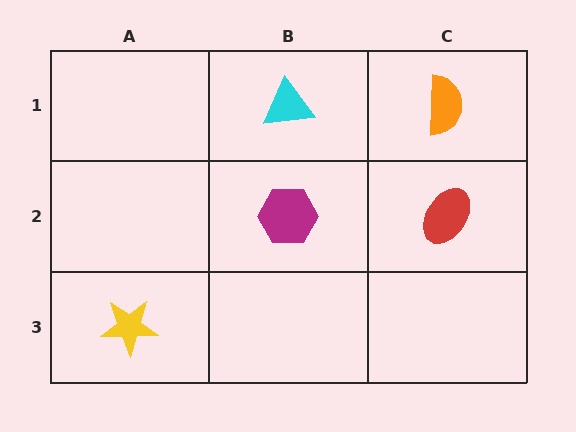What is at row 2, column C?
A red ellipse.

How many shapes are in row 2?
2 shapes.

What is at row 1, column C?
An orange semicircle.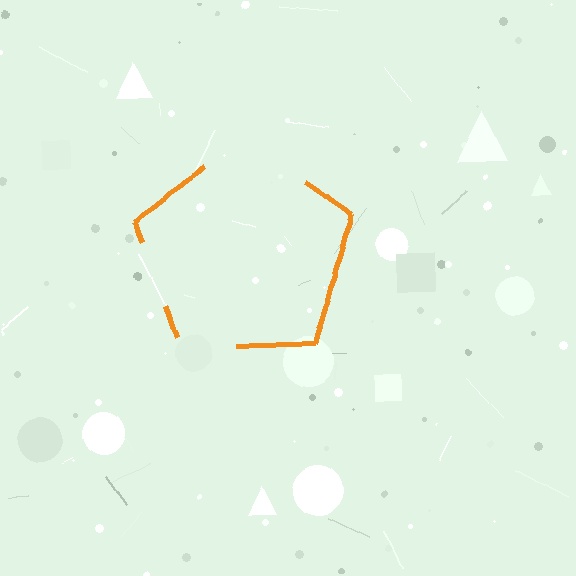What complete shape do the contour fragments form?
The contour fragments form a pentagon.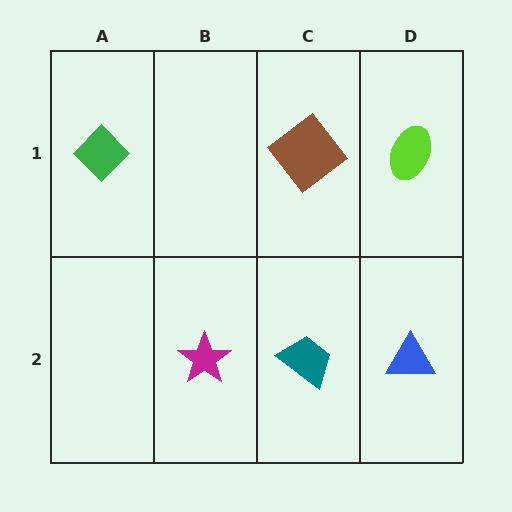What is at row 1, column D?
A lime ellipse.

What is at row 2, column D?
A blue triangle.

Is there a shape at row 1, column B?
No, that cell is empty.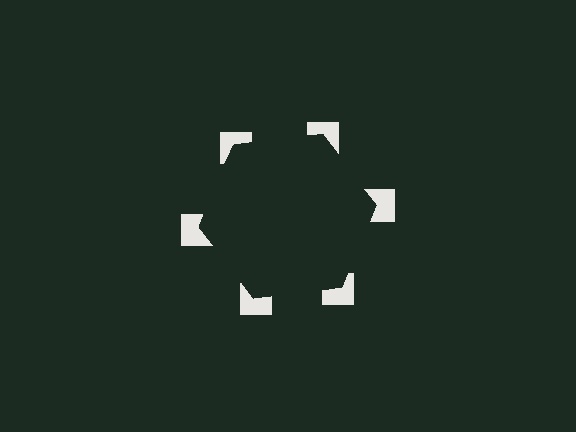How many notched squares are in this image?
There are 6 — one at each vertex of the illusory hexagon.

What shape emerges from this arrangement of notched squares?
An illusory hexagon — its edges are inferred from the aligned wedge cuts in the notched squares, not physically drawn.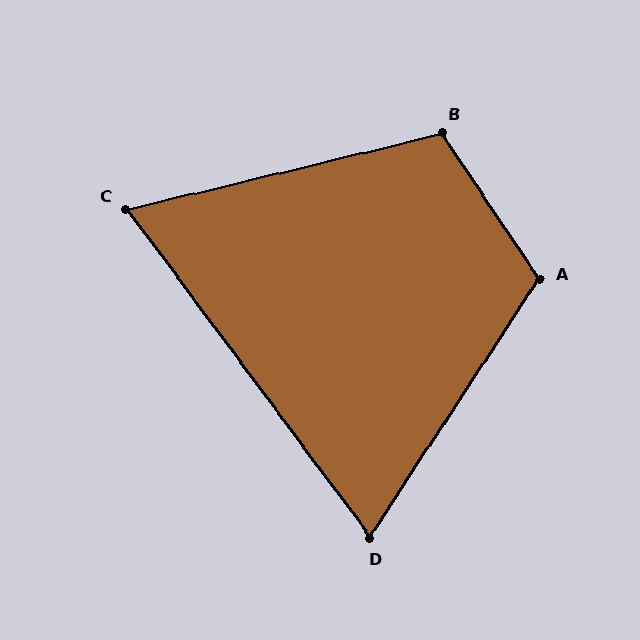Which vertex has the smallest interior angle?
C, at approximately 67 degrees.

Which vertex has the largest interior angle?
A, at approximately 113 degrees.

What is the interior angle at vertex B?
Approximately 110 degrees (obtuse).